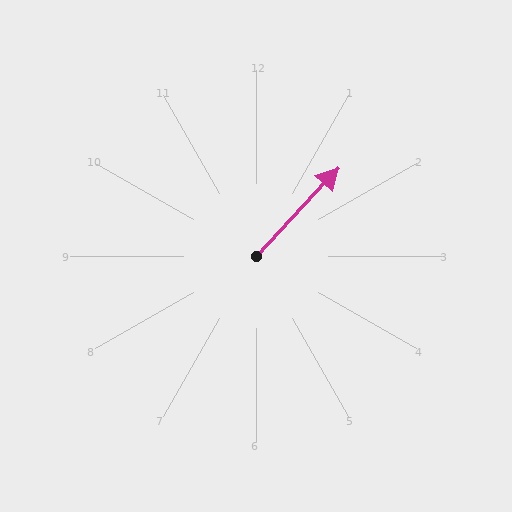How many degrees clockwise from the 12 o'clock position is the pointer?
Approximately 43 degrees.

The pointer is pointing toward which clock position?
Roughly 1 o'clock.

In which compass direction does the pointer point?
Northeast.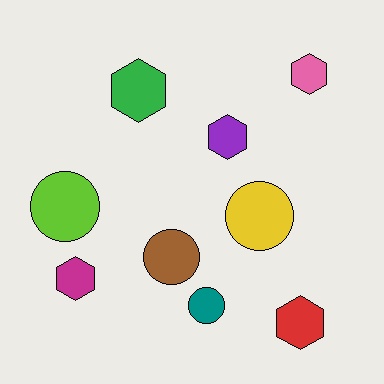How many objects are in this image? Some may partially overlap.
There are 9 objects.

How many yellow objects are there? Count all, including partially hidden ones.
There is 1 yellow object.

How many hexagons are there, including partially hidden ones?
There are 5 hexagons.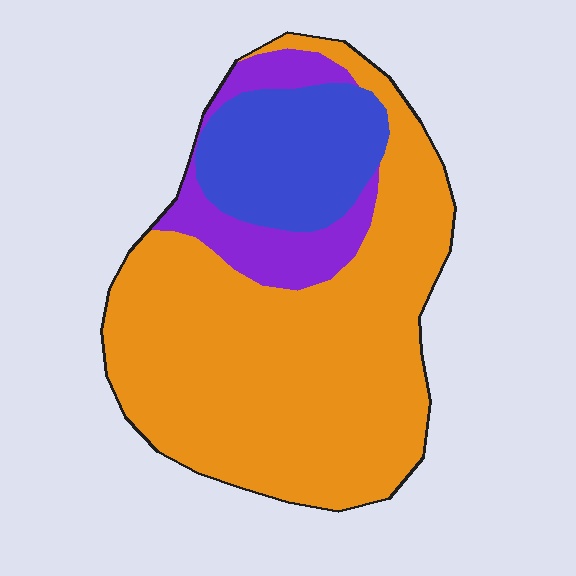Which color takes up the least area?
Purple, at roughly 15%.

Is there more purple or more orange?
Orange.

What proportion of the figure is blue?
Blue covers around 20% of the figure.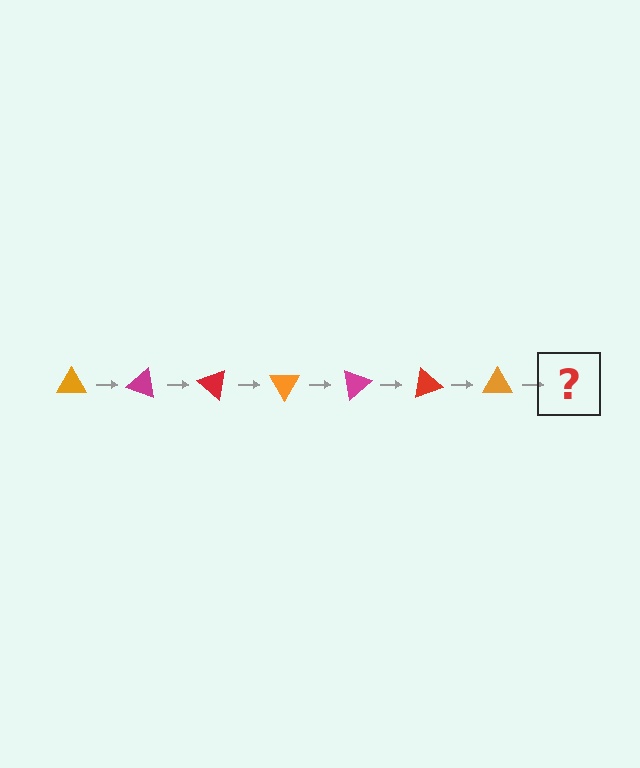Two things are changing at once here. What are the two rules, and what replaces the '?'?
The two rules are that it rotates 20 degrees each step and the color cycles through orange, magenta, and red. The '?' should be a magenta triangle, rotated 140 degrees from the start.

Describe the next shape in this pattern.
It should be a magenta triangle, rotated 140 degrees from the start.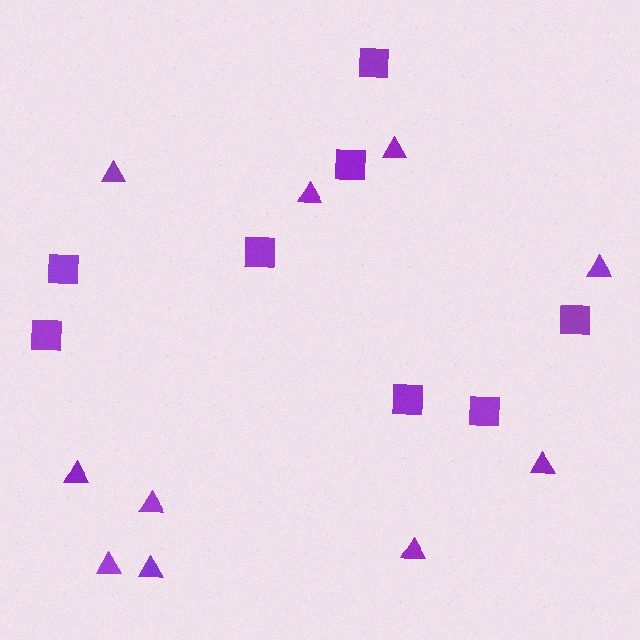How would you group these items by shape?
There are 2 groups: one group of triangles (10) and one group of squares (8).